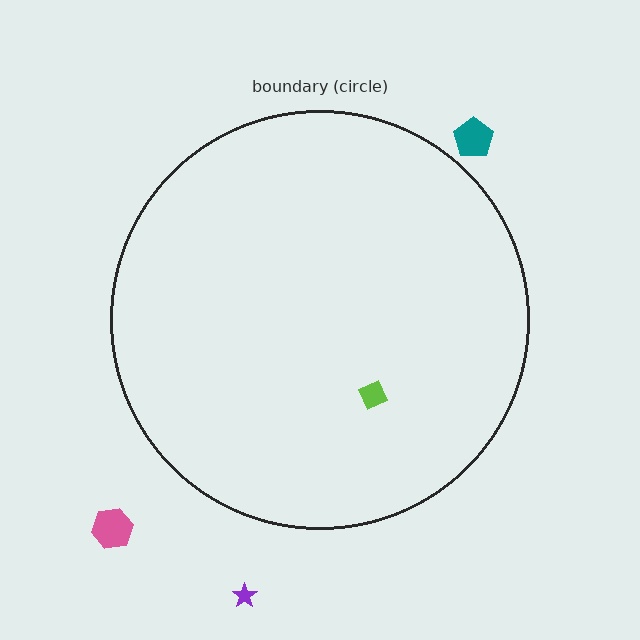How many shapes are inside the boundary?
1 inside, 3 outside.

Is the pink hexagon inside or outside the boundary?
Outside.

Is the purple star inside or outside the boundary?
Outside.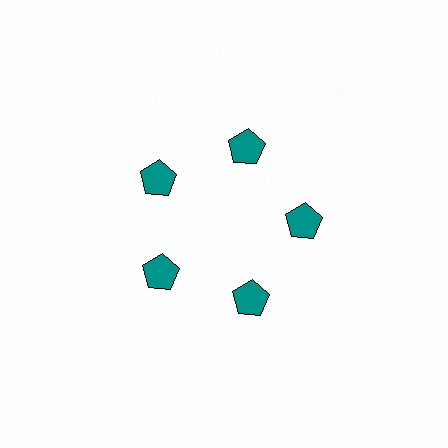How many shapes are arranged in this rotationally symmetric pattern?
There are 5 shapes, arranged in 5 groups of 1.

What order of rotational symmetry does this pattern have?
This pattern has 5-fold rotational symmetry.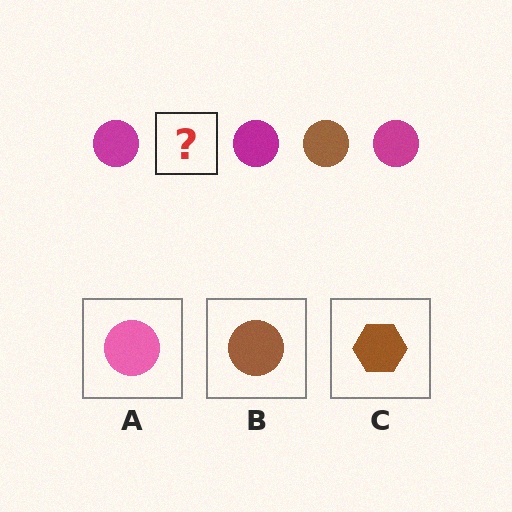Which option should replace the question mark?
Option B.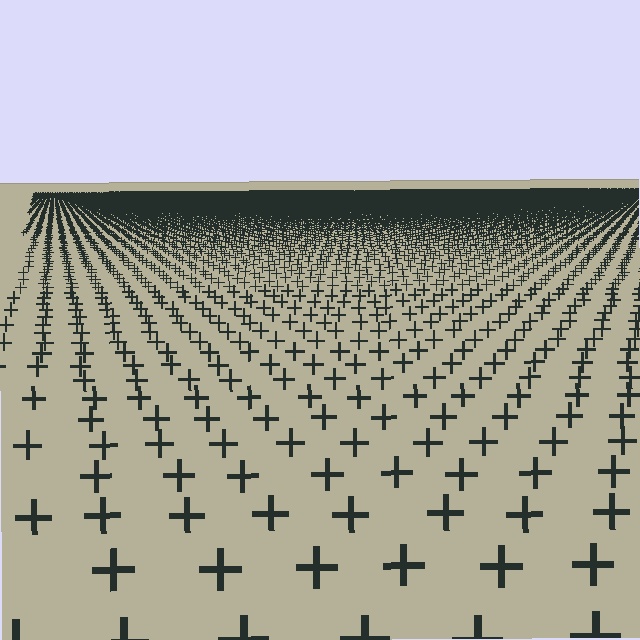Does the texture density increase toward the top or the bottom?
Density increases toward the top.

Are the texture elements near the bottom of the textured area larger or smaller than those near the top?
Larger. Near the bottom, elements are closer to the viewer and appear at a bigger on-screen size.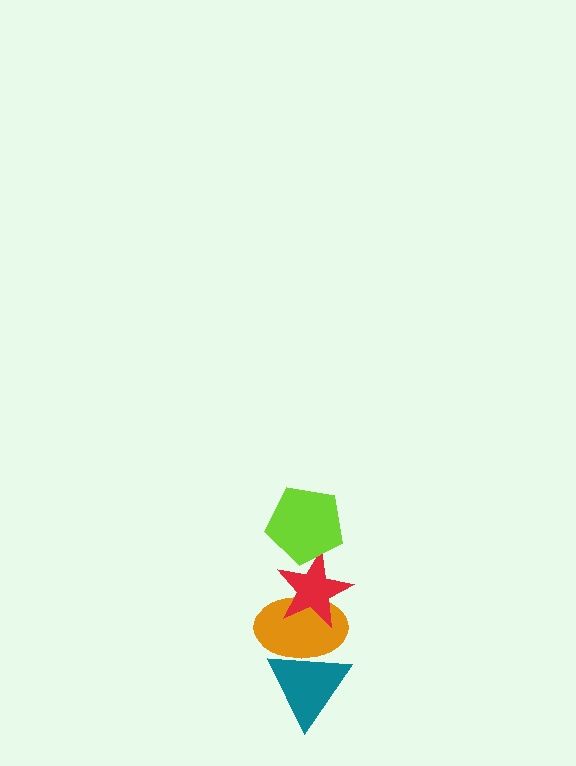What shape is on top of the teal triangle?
The orange ellipse is on top of the teal triangle.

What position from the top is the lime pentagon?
The lime pentagon is 1st from the top.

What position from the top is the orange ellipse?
The orange ellipse is 3rd from the top.